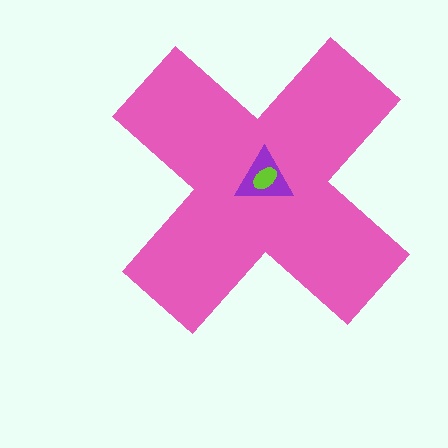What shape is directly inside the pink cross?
The purple triangle.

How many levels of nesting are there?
3.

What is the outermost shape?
The pink cross.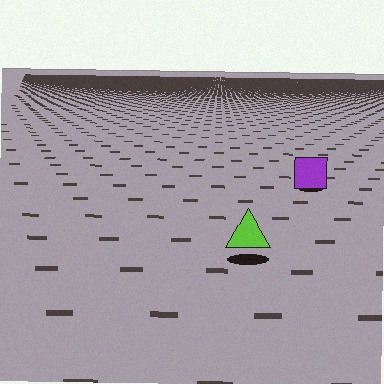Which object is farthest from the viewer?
The purple square is farthest from the viewer. It appears smaller and the ground texture around it is denser.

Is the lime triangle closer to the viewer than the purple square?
Yes. The lime triangle is closer — you can tell from the texture gradient: the ground texture is coarser near it.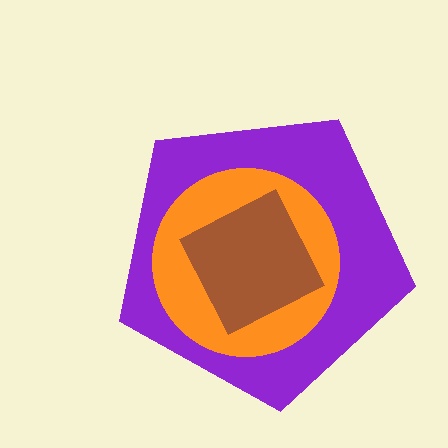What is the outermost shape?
The purple pentagon.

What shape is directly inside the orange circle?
The brown diamond.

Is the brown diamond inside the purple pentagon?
Yes.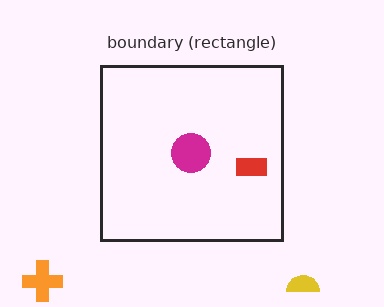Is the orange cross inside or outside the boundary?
Outside.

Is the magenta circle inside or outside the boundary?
Inside.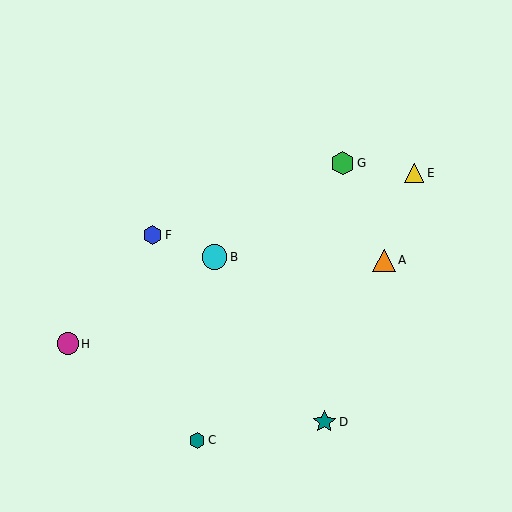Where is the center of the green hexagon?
The center of the green hexagon is at (343, 163).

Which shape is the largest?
The cyan circle (labeled B) is the largest.